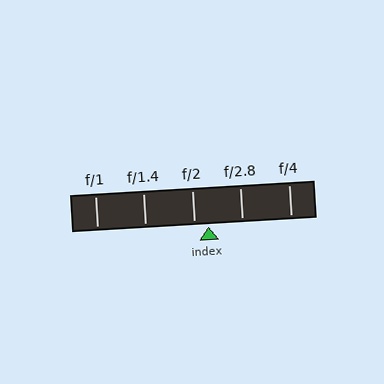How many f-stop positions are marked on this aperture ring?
There are 5 f-stop positions marked.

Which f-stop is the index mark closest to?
The index mark is closest to f/2.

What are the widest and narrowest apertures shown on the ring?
The widest aperture shown is f/1 and the narrowest is f/4.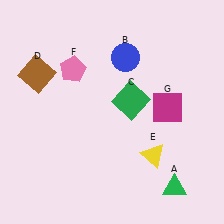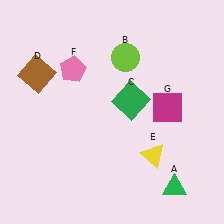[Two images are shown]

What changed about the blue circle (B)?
In Image 1, B is blue. In Image 2, it changed to lime.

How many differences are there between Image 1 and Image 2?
There is 1 difference between the two images.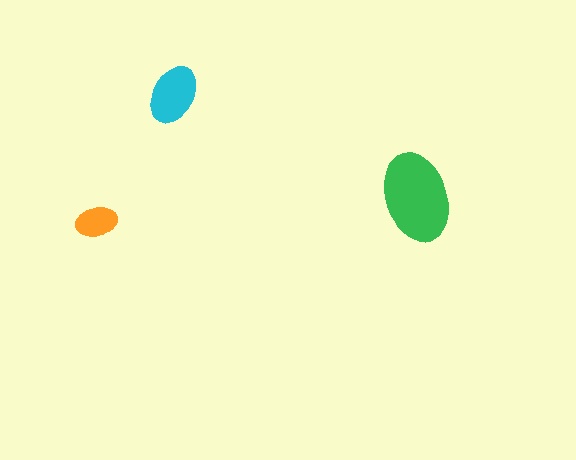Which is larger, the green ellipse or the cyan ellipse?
The green one.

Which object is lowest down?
The orange ellipse is bottommost.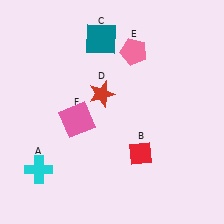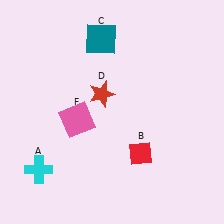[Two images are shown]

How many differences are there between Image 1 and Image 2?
There is 1 difference between the two images.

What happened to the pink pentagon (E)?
The pink pentagon (E) was removed in Image 2. It was in the top-right area of Image 1.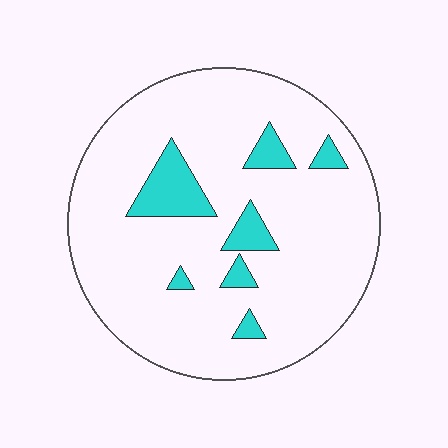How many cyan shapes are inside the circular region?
7.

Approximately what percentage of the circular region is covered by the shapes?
Approximately 10%.